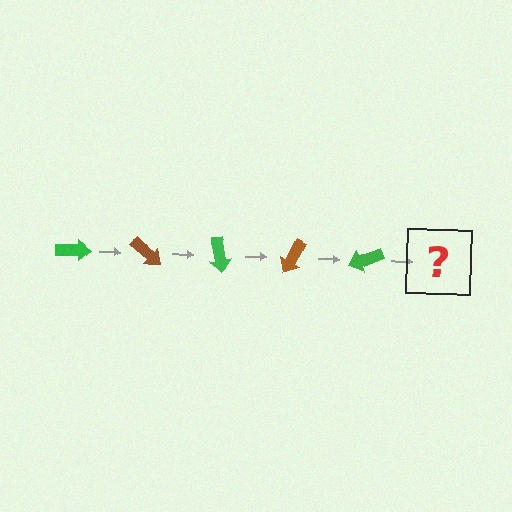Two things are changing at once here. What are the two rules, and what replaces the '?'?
The two rules are that it rotates 40 degrees each step and the color cycles through green and brown. The '?' should be a brown arrow, rotated 200 degrees from the start.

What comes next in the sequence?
The next element should be a brown arrow, rotated 200 degrees from the start.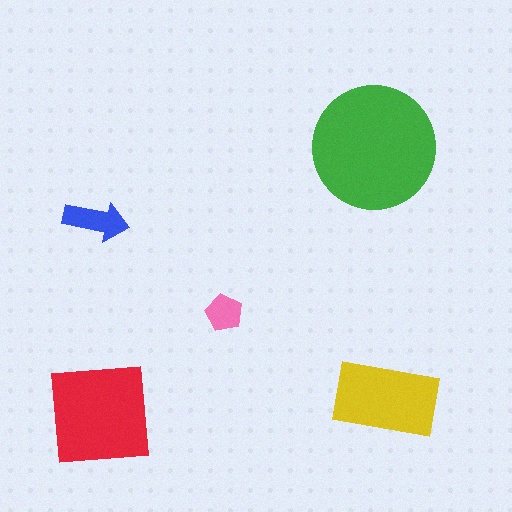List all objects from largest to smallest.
The green circle, the red square, the yellow rectangle, the blue arrow, the pink pentagon.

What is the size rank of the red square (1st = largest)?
2nd.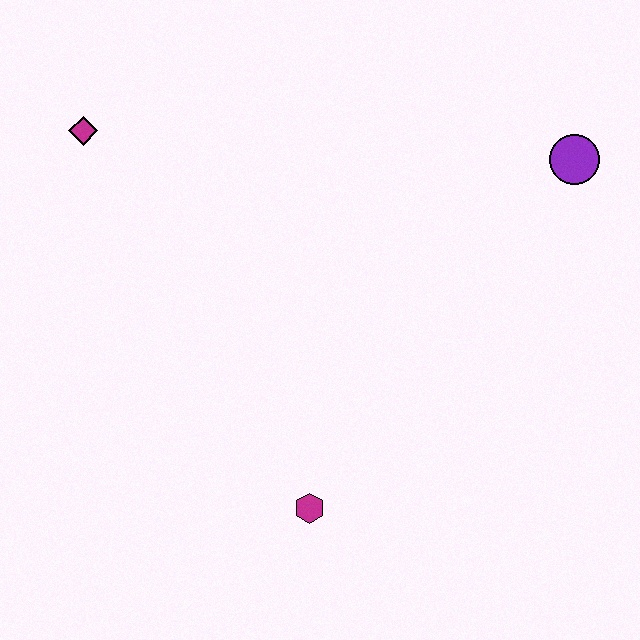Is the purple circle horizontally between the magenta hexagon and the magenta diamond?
No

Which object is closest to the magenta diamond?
The magenta hexagon is closest to the magenta diamond.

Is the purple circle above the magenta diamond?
No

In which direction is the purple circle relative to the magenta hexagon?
The purple circle is above the magenta hexagon.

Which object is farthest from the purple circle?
The magenta diamond is farthest from the purple circle.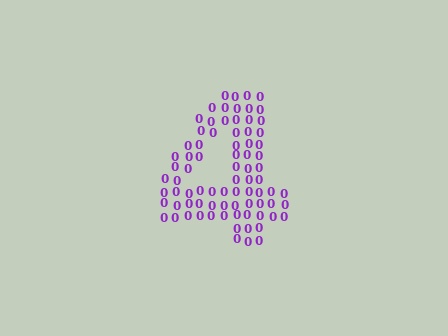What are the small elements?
The small elements are digit 0's.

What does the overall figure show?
The overall figure shows the digit 4.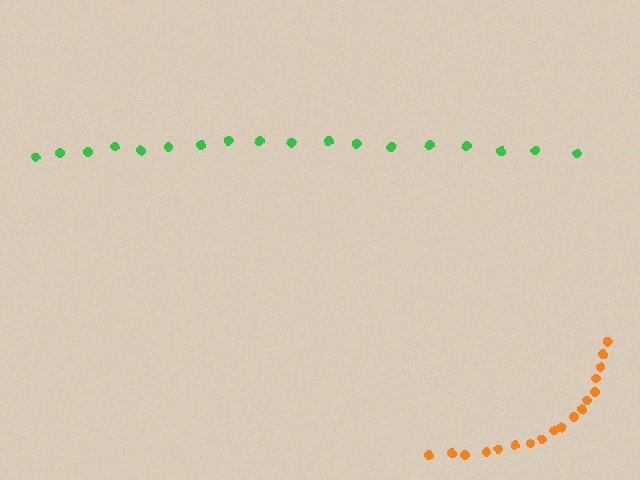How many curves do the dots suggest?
There are 2 distinct paths.